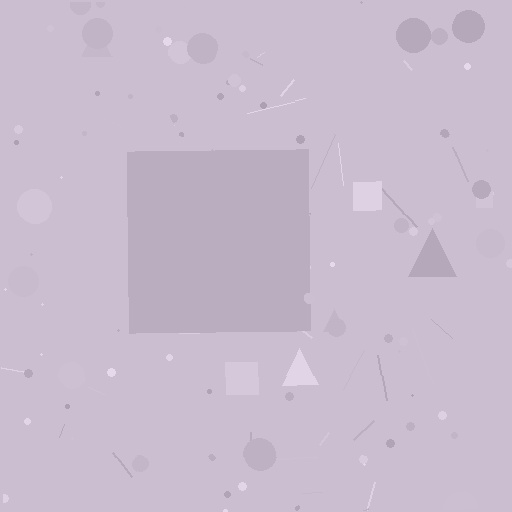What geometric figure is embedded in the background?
A square is embedded in the background.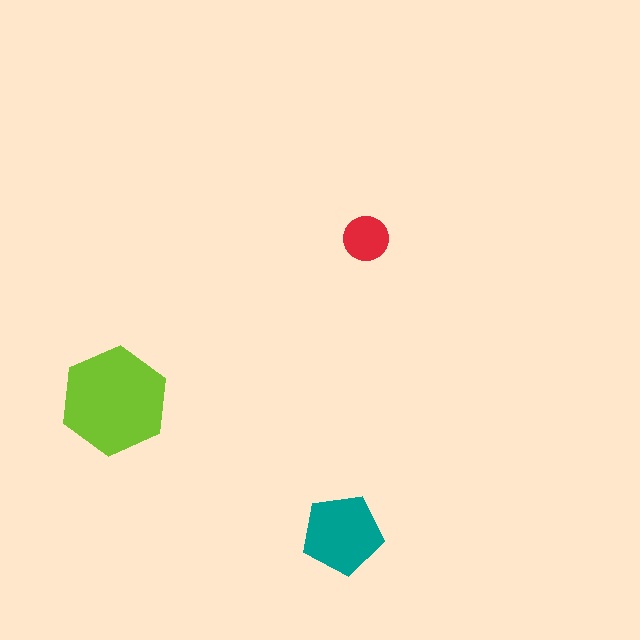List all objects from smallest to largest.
The red circle, the teal pentagon, the lime hexagon.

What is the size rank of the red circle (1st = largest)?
3rd.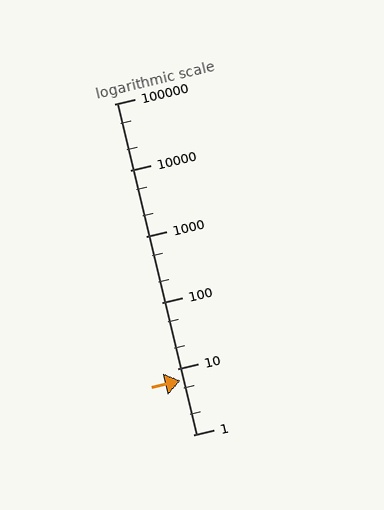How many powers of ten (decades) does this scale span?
The scale spans 5 decades, from 1 to 100000.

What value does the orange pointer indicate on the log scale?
The pointer indicates approximately 6.5.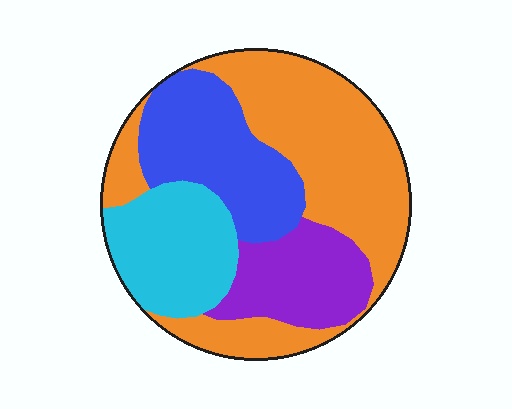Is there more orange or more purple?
Orange.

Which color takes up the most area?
Orange, at roughly 45%.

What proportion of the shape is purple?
Purple takes up about one sixth (1/6) of the shape.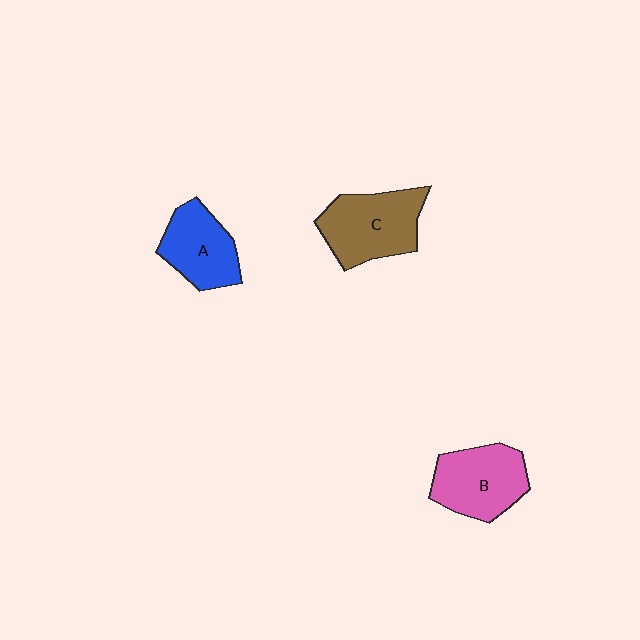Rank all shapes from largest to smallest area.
From largest to smallest: C (brown), B (pink), A (blue).